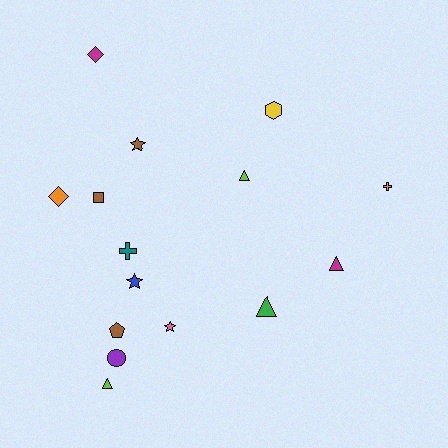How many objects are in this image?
There are 15 objects.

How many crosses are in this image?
There are 2 crosses.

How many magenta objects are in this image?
There are 2 magenta objects.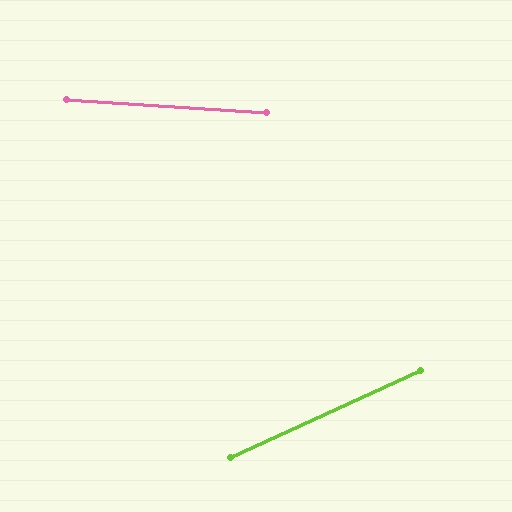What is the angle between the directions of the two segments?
Approximately 28 degrees.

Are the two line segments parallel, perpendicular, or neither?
Neither parallel nor perpendicular — they differ by about 28°.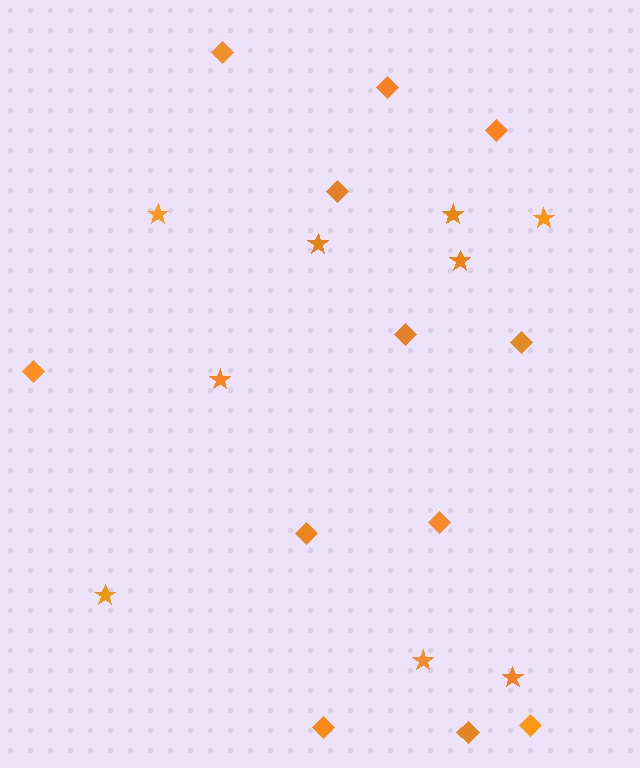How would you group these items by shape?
There are 2 groups: one group of stars (9) and one group of diamonds (12).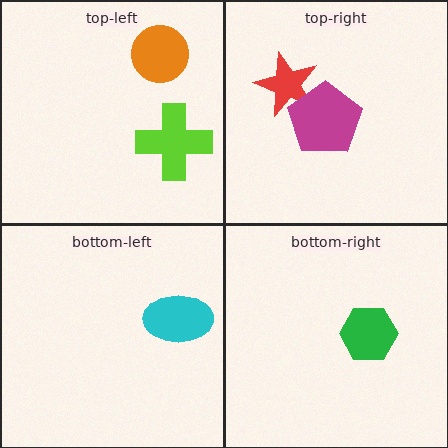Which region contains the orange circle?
The top-left region.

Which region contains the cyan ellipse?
The bottom-left region.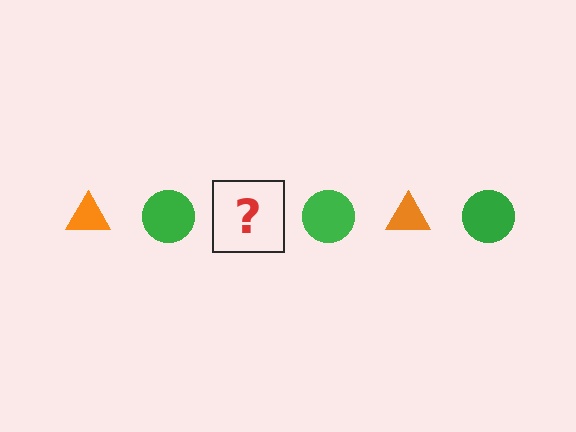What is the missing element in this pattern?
The missing element is an orange triangle.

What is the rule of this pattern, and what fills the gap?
The rule is that the pattern alternates between orange triangle and green circle. The gap should be filled with an orange triangle.